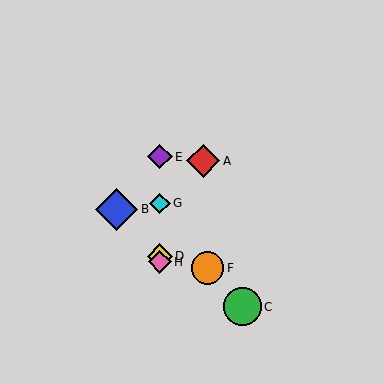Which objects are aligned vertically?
Objects D, E, G, H are aligned vertically.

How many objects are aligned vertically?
4 objects (D, E, G, H) are aligned vertically.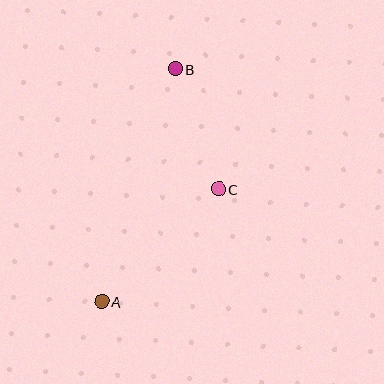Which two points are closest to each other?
Points B and C are closest to each other.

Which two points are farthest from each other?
Points A and B are farthest from each other.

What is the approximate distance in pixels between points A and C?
The distance between A and C is approximately 162 pixels.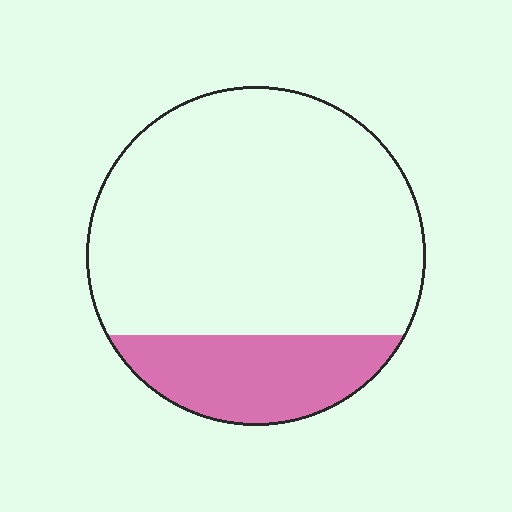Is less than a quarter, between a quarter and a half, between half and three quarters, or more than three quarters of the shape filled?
Less than a quarter.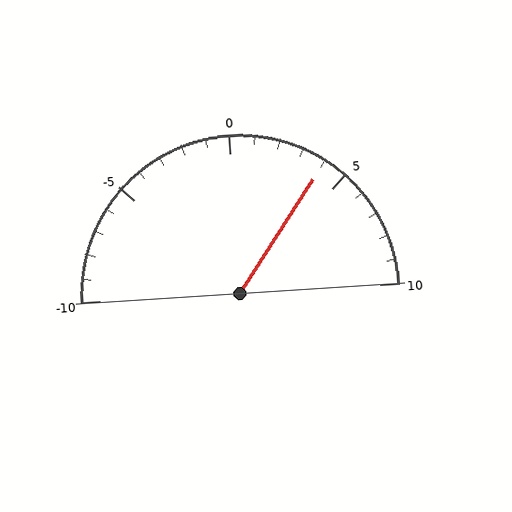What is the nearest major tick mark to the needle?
The nearest major tick mark is 5.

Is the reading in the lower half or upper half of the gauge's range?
The reading is in the upper half of the range (-10 to 10).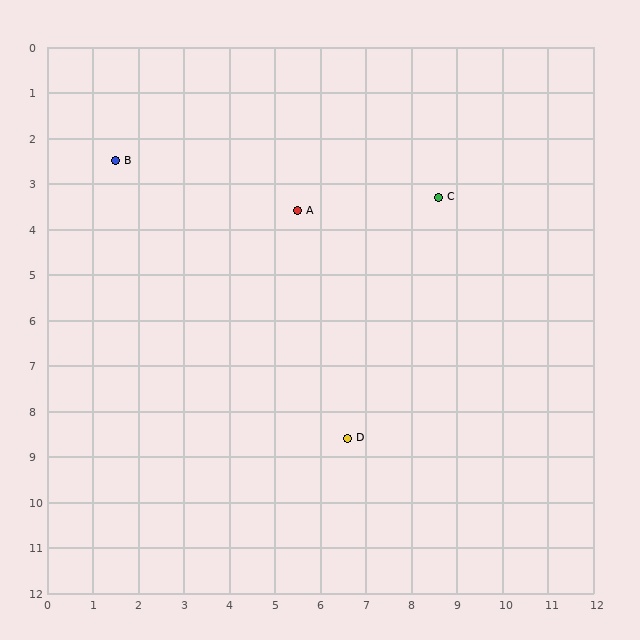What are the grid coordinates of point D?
Point D is at approximately (6.6, 8.6).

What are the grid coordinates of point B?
Point B is at approximately (1.5, 2.5).